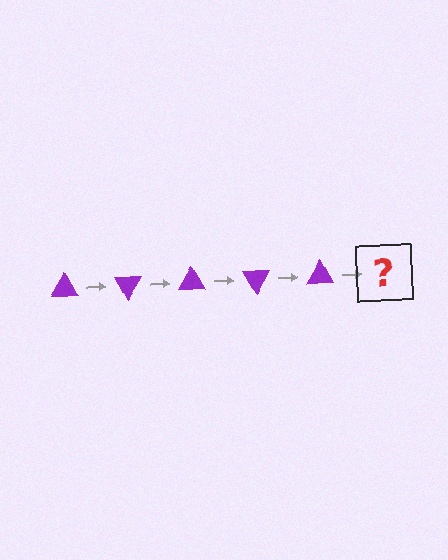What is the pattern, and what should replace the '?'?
The pattern is that the triangle rotates 60 degrees each step. The '?' should be a purple triangle rotated 300 degrees.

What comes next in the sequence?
The next element should be a purple triangle rotated 300 degrees.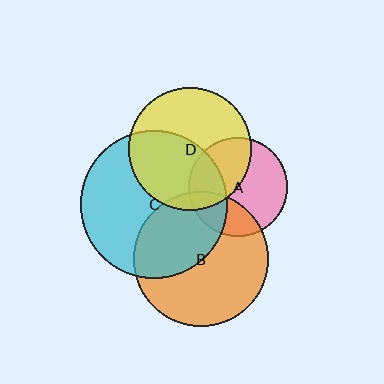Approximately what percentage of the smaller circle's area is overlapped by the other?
Approximately 50%.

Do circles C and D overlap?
Yes.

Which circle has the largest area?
Circle C (cyan).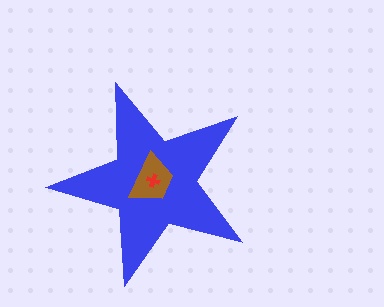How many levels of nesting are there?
3.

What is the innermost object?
The red cross.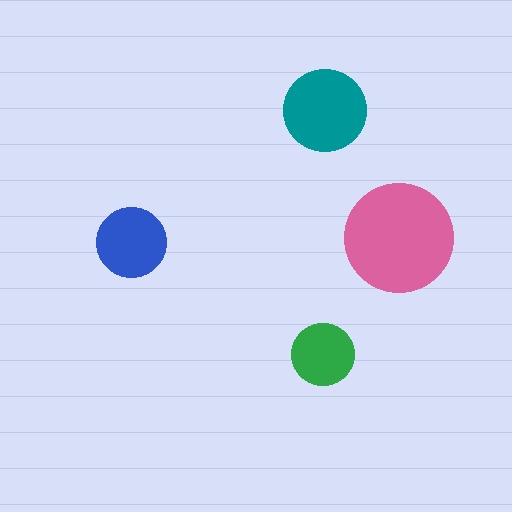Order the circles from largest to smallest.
the pink one, the teal one, the blue one, the green one.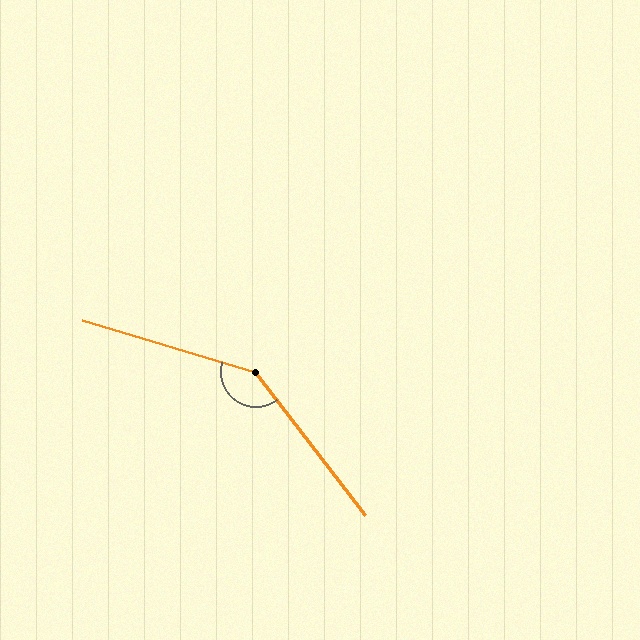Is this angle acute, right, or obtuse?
It is obtuse.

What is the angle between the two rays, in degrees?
Approximately 144 degrees.